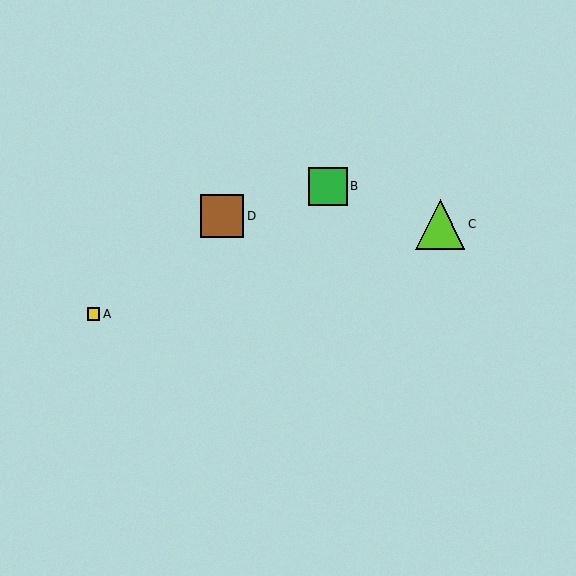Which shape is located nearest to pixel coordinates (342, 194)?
The green square (labeled B) at (328, 187) is nearest to that location.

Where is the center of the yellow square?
The center of the yellow square is at (93, 314).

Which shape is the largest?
The lime triangle (labeled C) is the largest.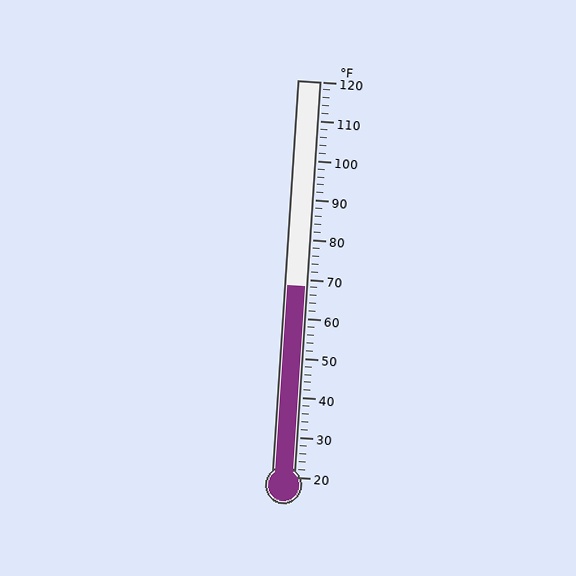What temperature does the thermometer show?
The thermometer shows approximately 68°F.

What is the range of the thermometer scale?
The thermometer scale ranges from 20°F to 120°F.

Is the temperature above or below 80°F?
The temperature is below 80°F.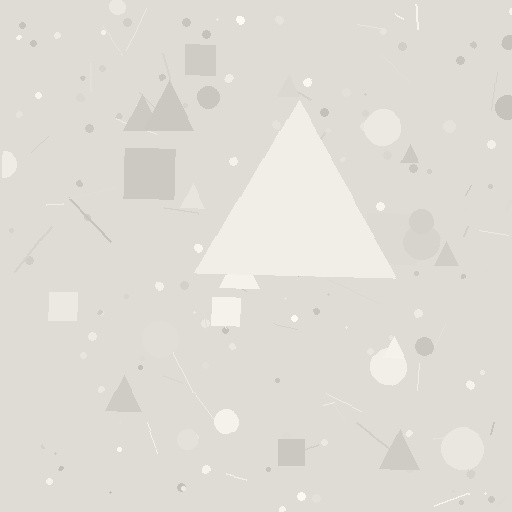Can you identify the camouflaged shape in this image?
The camouflaged shape is a triangle.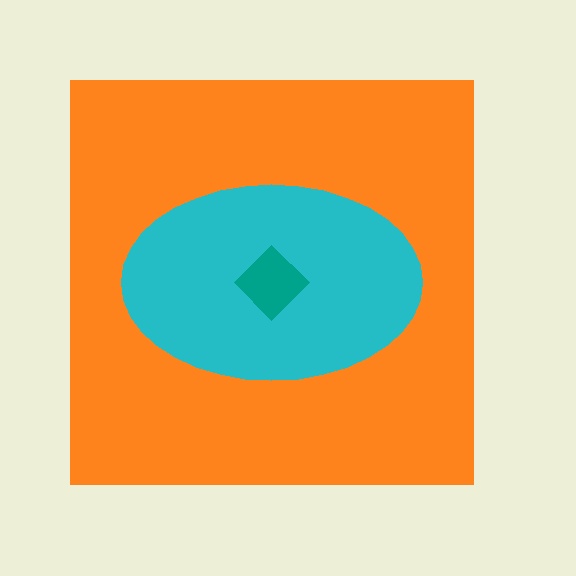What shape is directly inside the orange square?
The cyan ellipse.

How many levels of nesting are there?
3.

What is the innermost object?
The teal diamond.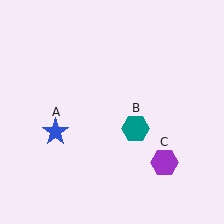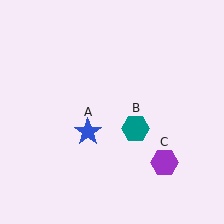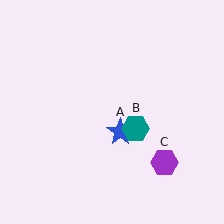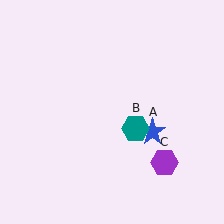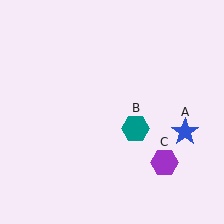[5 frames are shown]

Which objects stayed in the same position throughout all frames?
Teal hexagon (object B) and purple hexagon (object C) remained stationary.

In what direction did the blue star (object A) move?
The blue star (object A) moved right.